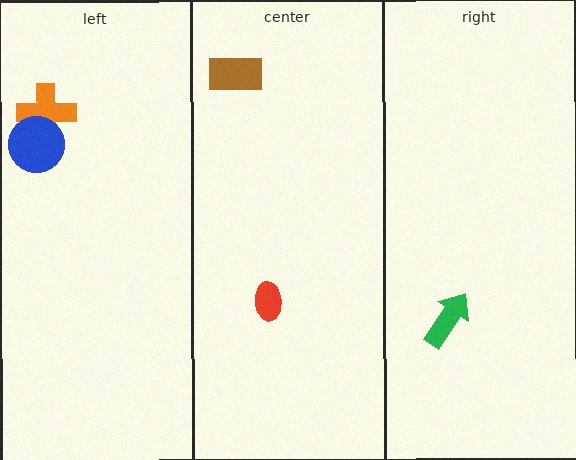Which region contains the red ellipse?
The center region.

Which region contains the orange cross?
The left region.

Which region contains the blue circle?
The left region.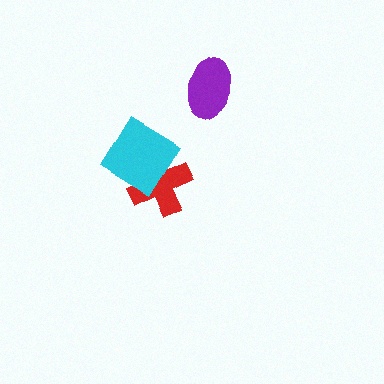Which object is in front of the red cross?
The cyan diamond is in front of the red cross.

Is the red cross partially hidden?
Yes, it is partially covered by another shape.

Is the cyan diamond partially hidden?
No, no other shape covers it.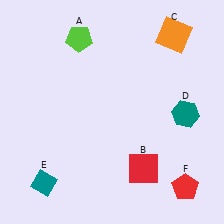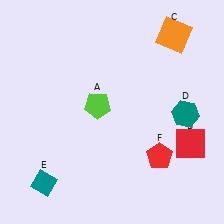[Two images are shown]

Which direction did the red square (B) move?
The red square (B) moved right.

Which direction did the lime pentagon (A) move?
The lime pentagon (A) moved down.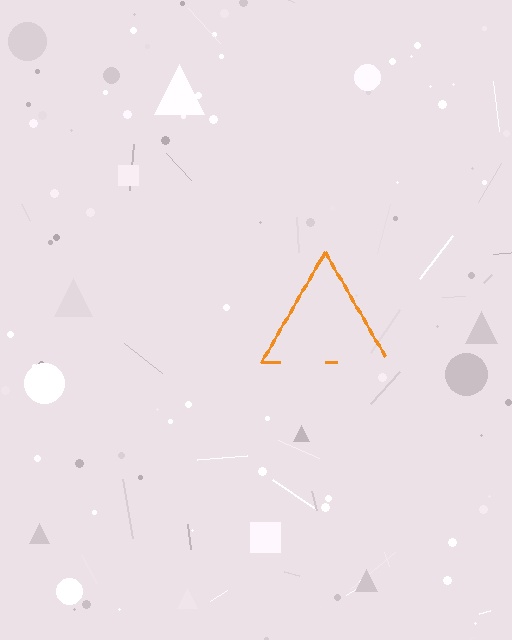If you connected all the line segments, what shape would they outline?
They would outline a triangle.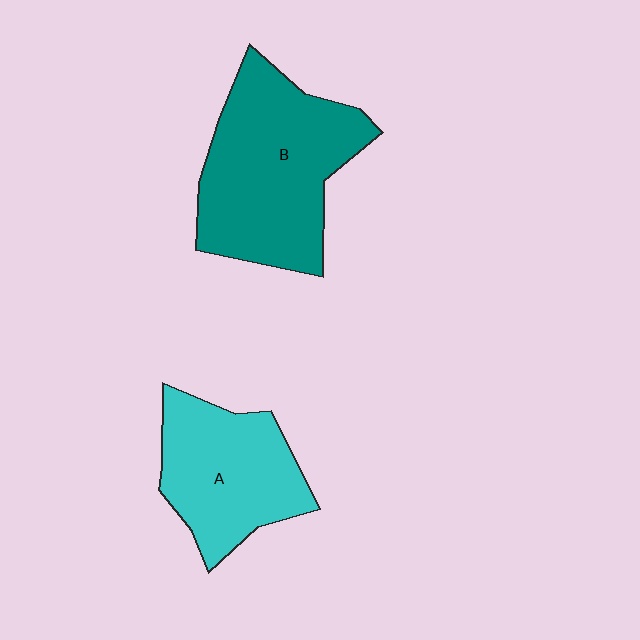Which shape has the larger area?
Shape B (teal).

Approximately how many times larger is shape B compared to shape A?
Approximately 1.4 times.